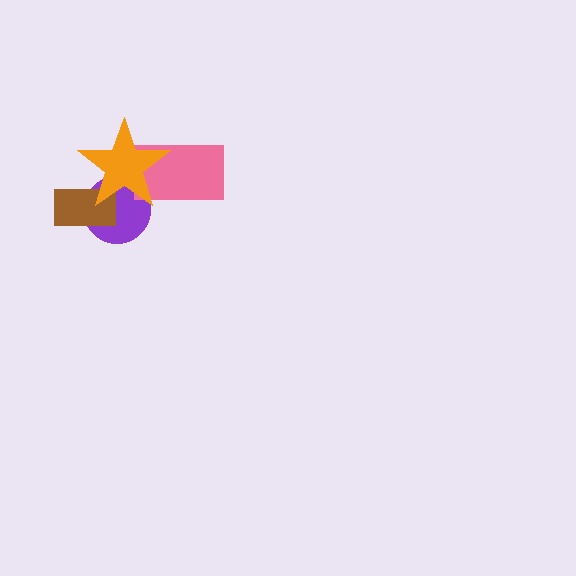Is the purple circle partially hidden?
Yes, it is partially covered by another shape.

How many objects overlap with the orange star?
3 objects overlap with the orange star.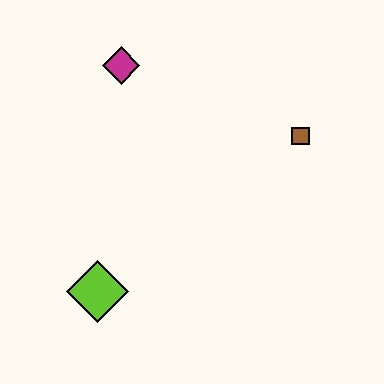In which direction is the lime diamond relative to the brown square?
The lime diamond is to the left of the brown square.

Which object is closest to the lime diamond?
The magenta diamond is closest to the lime diamond.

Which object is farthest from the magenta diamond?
The lime diamond is farthest from the magenta diamond.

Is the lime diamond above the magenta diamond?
No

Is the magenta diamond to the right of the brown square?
No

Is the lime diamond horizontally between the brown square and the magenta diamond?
No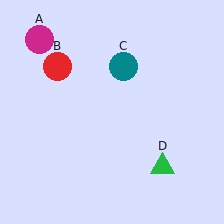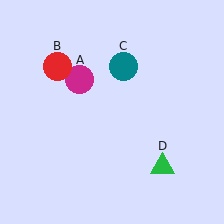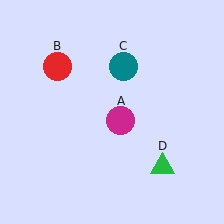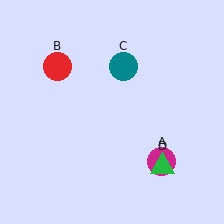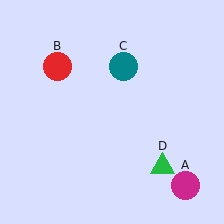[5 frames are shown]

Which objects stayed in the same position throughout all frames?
Red circle (object B) and teal circle (object C) and green triangle (object D) remained stationary.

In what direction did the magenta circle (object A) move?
The magenta circle (object A) moved down and to the right.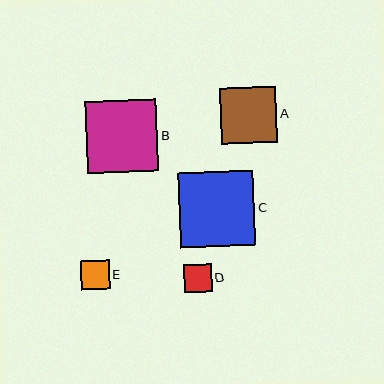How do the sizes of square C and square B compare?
Square C and square B are approximately the same size.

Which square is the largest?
Square C is the largest with a size of approximately 75 pixels.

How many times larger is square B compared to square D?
Square B is approximately 2.6 times the size of square D.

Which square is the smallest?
Square D is the smallest with a size of approximately 28 pixels.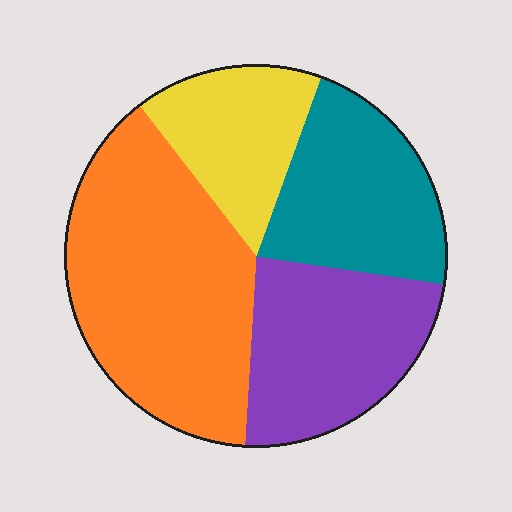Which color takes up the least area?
Yellow, at roughly 15%.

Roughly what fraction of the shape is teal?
Teal takes up about one fifth (1/5) of the shape.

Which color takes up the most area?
Orange, at roughly 40%.